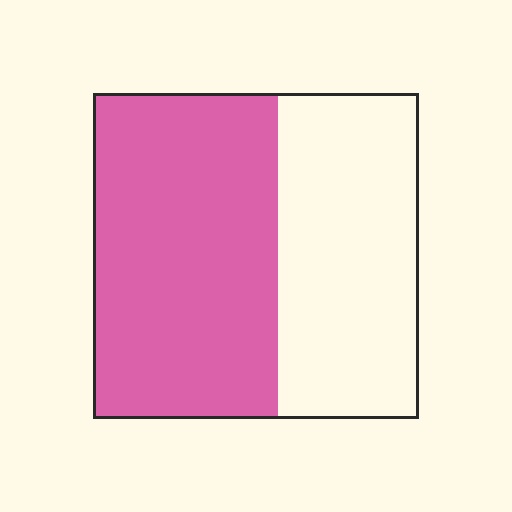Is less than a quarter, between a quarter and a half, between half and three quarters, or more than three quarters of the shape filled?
Between half and three quarters.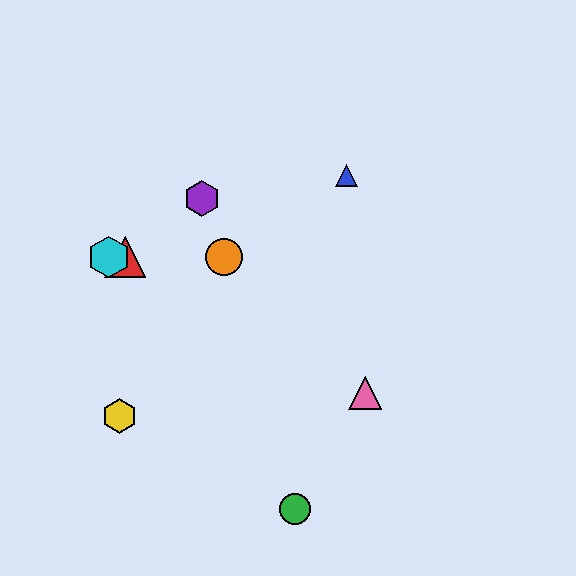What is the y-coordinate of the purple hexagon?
The purple hexagon is at y≈199.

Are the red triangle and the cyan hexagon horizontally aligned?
Yes, both are at y≈257.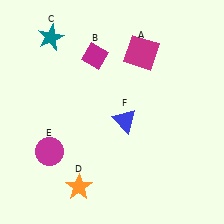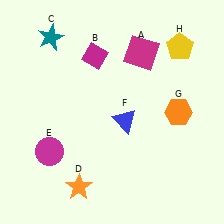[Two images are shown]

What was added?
An orange hexagon (G), a yellow pentagon (H) were added in Image 2.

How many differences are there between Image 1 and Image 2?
There are 2 differences between the two images.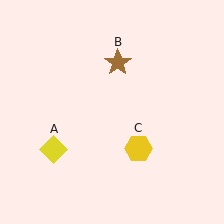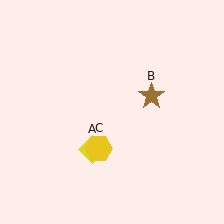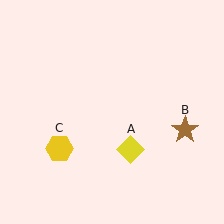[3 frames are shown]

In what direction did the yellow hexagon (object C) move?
The yellow hexagon (object C) moved left.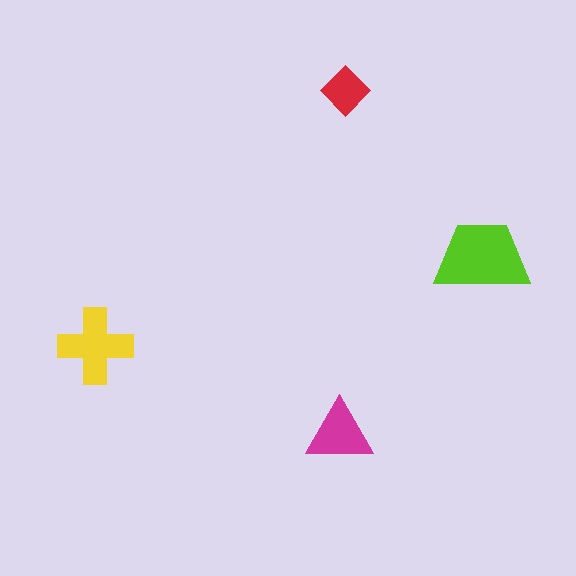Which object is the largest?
The lime trapezoid.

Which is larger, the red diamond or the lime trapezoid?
The lime trapezoid.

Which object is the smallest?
The red diamond.